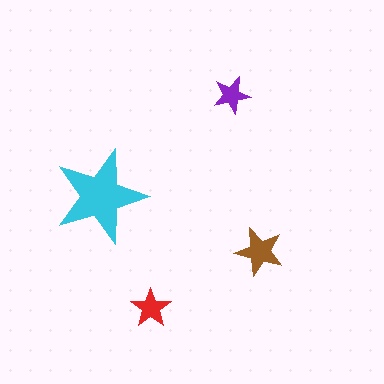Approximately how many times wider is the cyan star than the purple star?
About 2.5 times wider.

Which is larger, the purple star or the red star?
The red one.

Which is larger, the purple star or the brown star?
The brown one.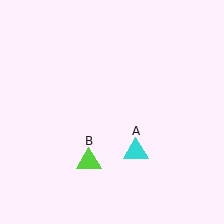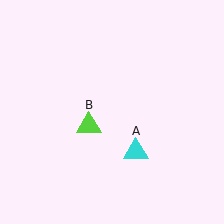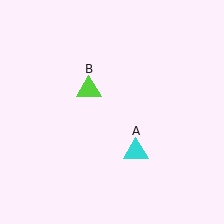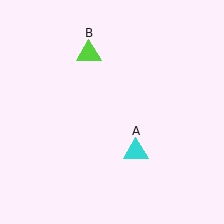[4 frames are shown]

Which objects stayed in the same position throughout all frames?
Cyan triangle (object A) remained stationary.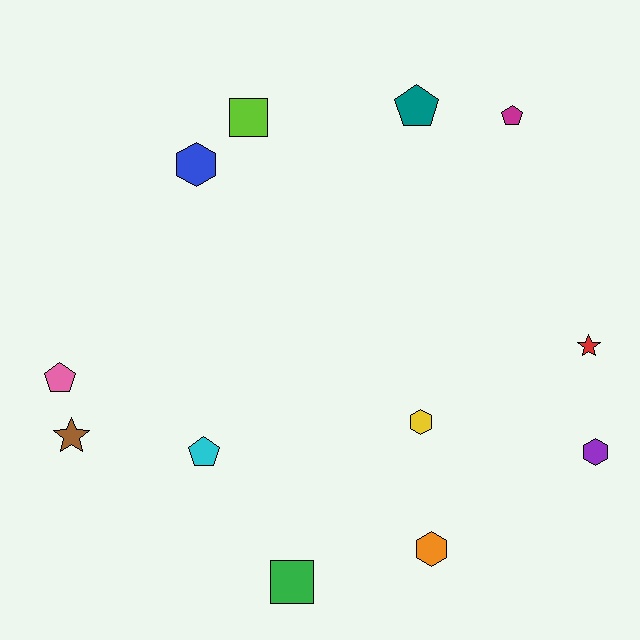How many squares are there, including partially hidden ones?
There are 2 squares.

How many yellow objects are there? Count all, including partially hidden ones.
There is 1 yellow object.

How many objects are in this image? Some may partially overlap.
There are 12 objects.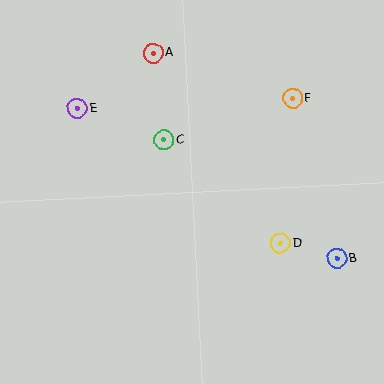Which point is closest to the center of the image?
Point C at (164, 140) is closest to the center.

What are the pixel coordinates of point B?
Point B is at (337, 259).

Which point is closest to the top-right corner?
Point F is closest to the top-right corner.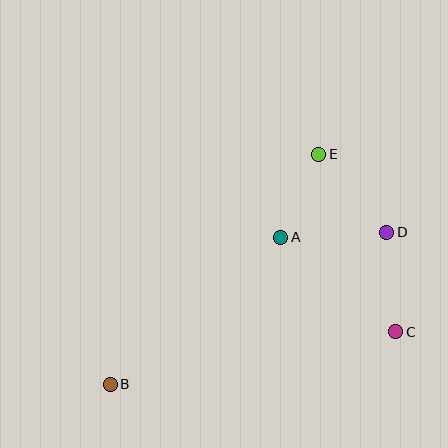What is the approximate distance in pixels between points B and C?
The distance between B and C is approximately 290 pixels.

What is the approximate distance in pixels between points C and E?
The distance between C and E is approximately 194 pixels.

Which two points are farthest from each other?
Points B and D are farthest from each other.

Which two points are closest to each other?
Points A and E are closest to each other.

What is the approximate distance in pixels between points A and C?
The distance between A and C is approximately 149 pixels.